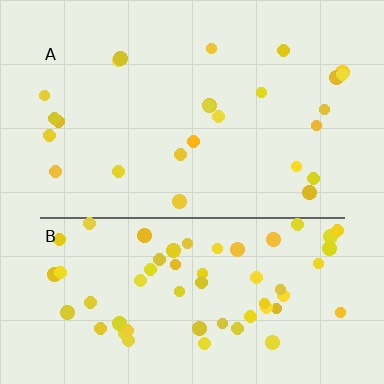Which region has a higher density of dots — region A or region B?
B (the bottom).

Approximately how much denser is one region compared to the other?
Approximately 2.4× — region B over region A.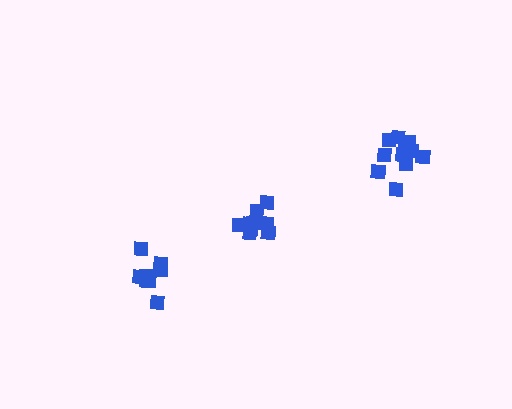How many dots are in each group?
Group 1: 10 dots, Group 2: 8 dots, Group 3: 11 dots (29 total).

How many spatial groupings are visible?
There are 3 spatial groupings.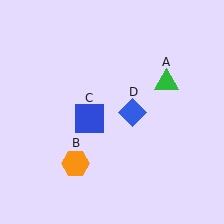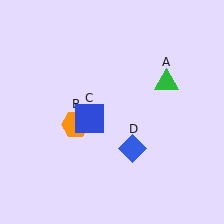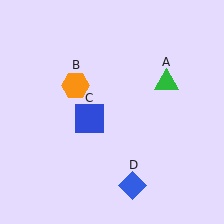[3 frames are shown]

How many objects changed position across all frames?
2 objects changed position: orange hexagon (object B), blue diamond (object D).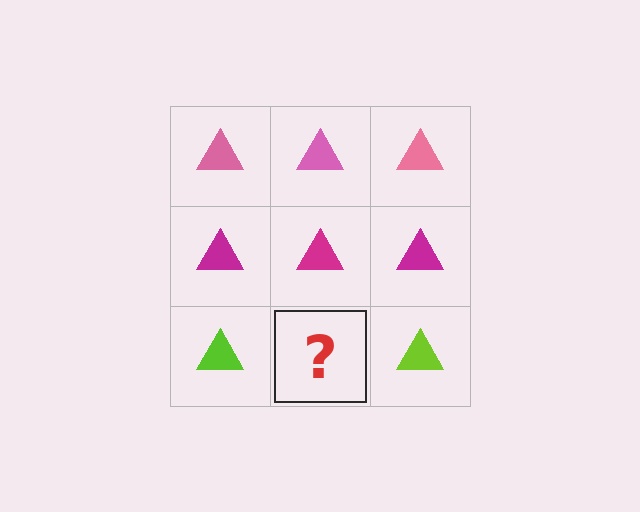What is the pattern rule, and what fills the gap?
The rule is that each row has a consistent color. The gap should be filled with a lime triangle.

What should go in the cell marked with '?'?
The missing cell should contain a lime triangle.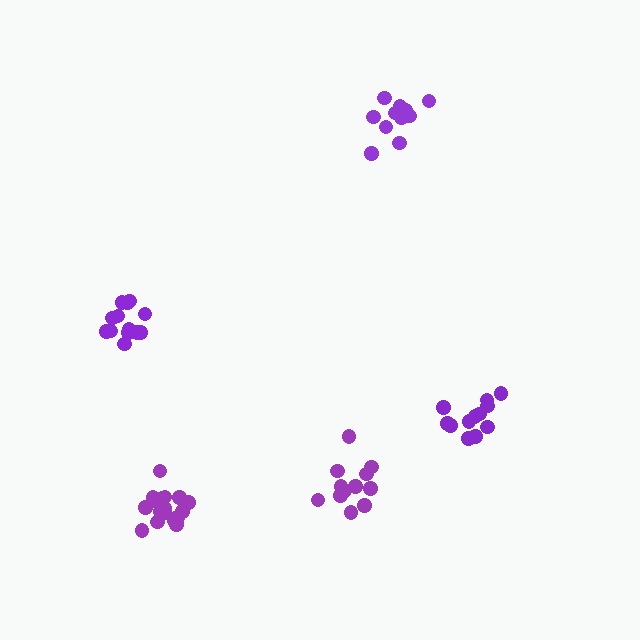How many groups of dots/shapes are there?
There are 5 groups.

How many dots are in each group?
Group 1: 12 dots, Group 2: 12 dots, Group 3: 17 dots, Group 4: 13 dots, Group 5: 13 dots (67 total).